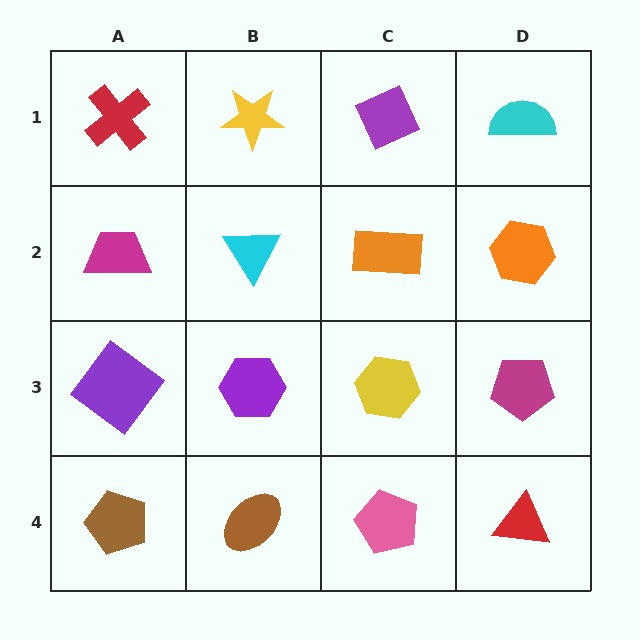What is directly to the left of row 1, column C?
A yellow star.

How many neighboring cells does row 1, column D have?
2.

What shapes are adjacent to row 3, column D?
An orange hexagon (row 2, column D), a red triangle (row 4, column D), a yellow hexagon (row 3, column C).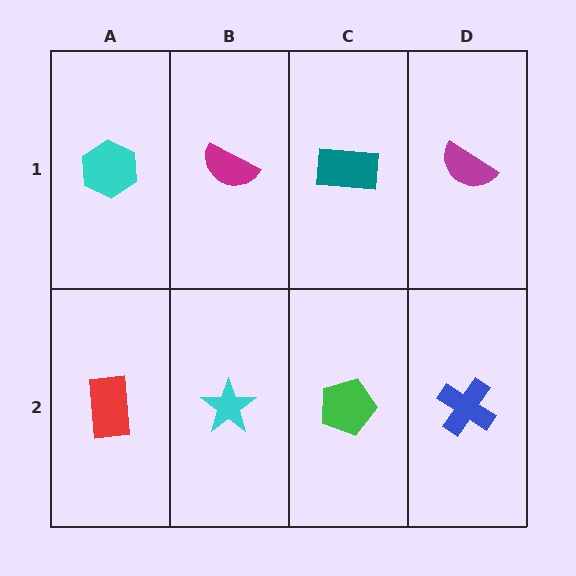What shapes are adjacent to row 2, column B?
A magenta semicircle (row 1, column B), a red rectangle (row 2, column A), a green pentagon (row 2, column C).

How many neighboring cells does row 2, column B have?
3.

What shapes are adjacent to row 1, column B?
A cyan star (row 2, column B), a cyan hexagon (row 1, column A), a teal rectangle (row 1, column C).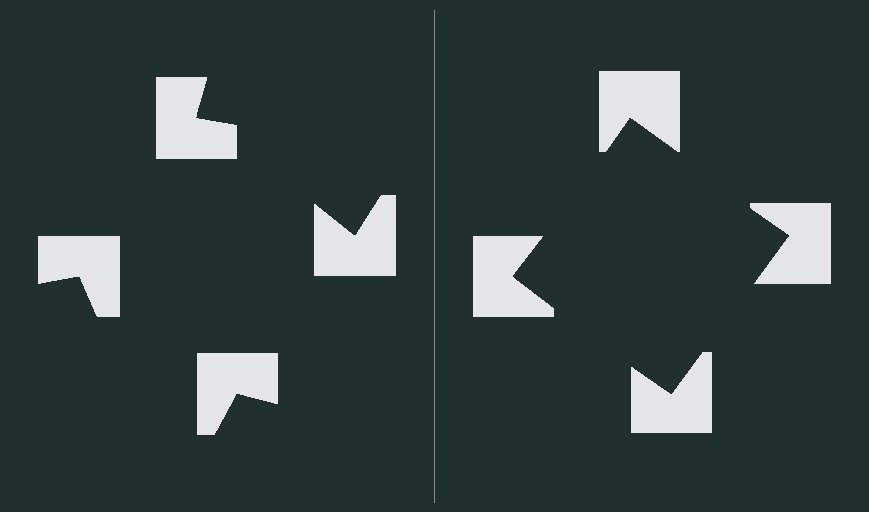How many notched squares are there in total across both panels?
8 — 4 on each side.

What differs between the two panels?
The notched squares are positioned identically on both sides; only the wedge orientations differ. On the right they align to a square; on the left they are misaligned.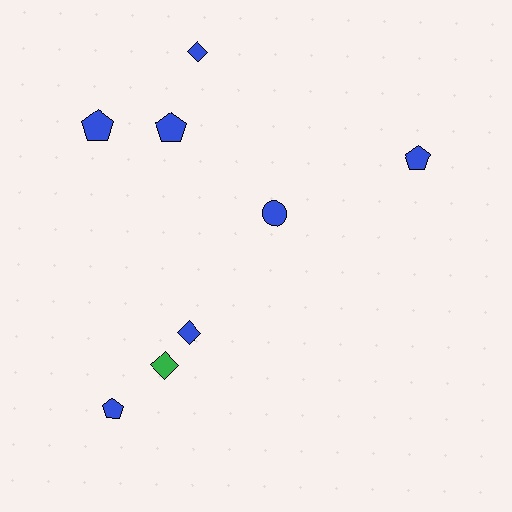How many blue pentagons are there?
There are 4 blue pentagons.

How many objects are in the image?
There are 8 objects.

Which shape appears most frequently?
Pentagon, with 4 objects.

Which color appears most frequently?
Blue, with 7 objects.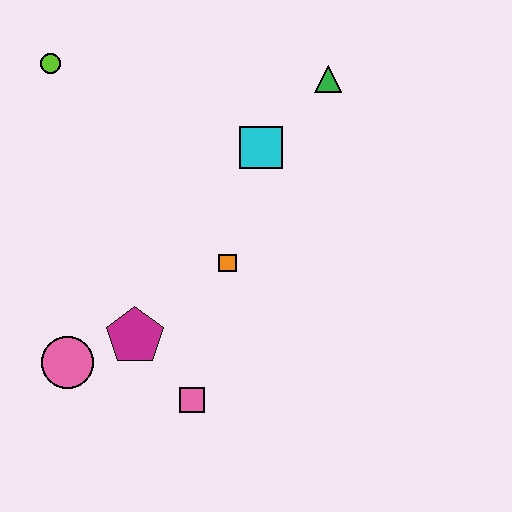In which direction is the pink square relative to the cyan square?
The pink square is below the cyan square.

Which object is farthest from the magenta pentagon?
The green triangle is farthest from the magenta pentagon.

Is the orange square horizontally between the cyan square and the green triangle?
No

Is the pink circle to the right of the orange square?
No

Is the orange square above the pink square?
Yes